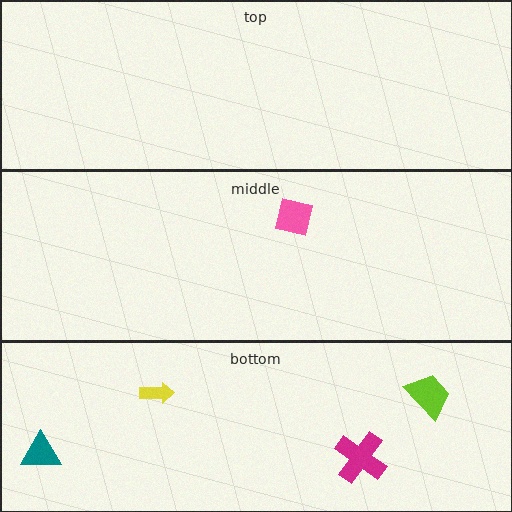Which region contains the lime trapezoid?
The bottom region.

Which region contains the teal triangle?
The bottom region.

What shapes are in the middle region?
The pink square.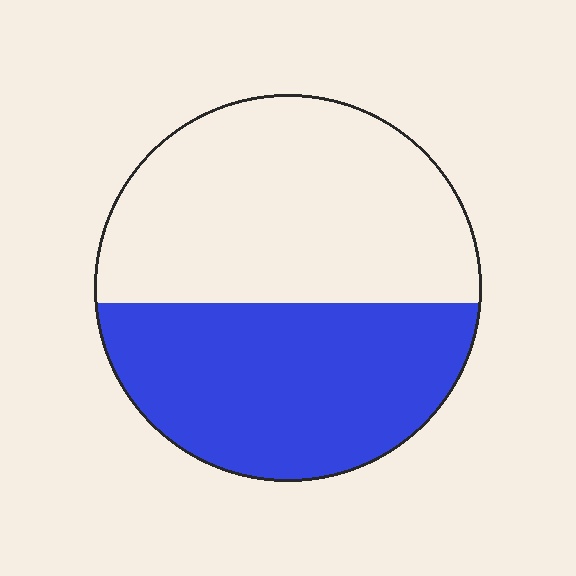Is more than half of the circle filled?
No.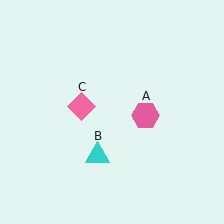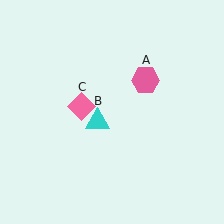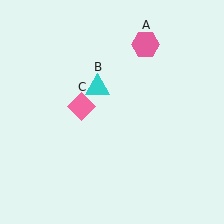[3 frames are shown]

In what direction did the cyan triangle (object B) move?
The cyan triangle (object B) moved up.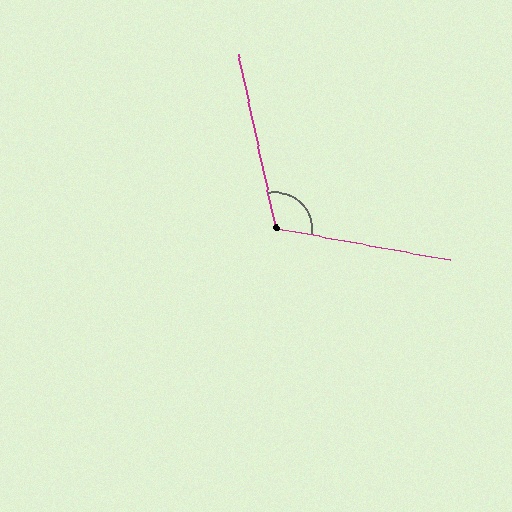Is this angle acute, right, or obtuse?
It is obtuse.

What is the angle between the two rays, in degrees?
Approximately 112 degrees.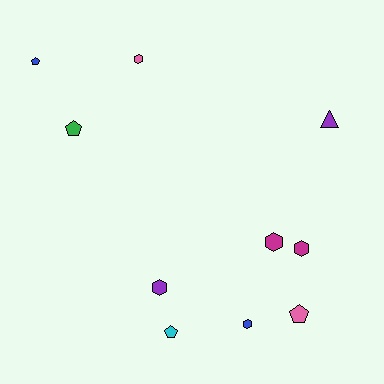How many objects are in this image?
There are 10 objects.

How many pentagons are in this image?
There are 4 pentagons.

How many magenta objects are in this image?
There are 2 magenta objects.